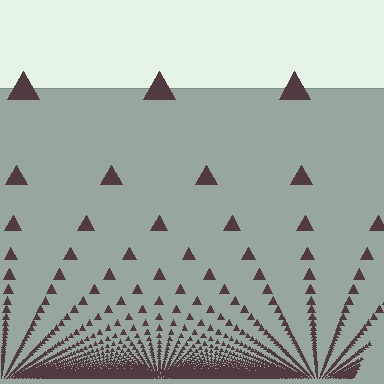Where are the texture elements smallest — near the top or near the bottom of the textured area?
Near the bottom.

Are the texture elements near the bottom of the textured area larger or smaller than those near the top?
Smaller. The gradient is inverted — elements near the bottom are smaller and denser.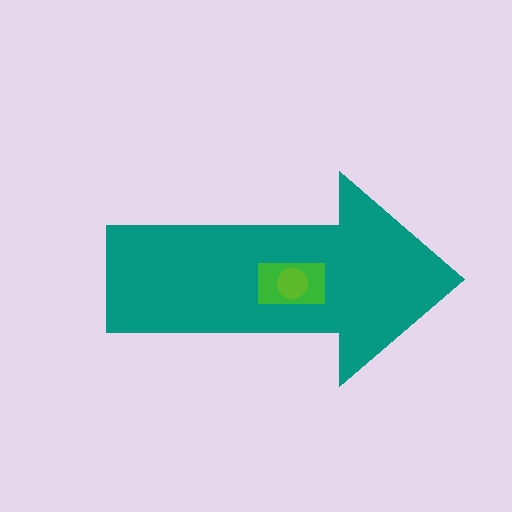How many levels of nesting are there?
3.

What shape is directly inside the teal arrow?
The green rectangle.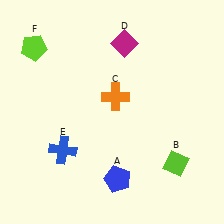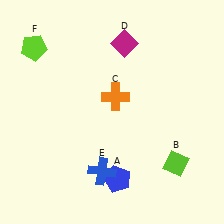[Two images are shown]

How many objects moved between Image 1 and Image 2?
1 object moved between the two images.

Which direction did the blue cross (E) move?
The blue cross (E) moved right.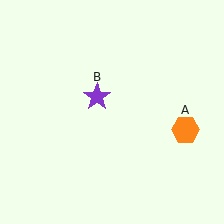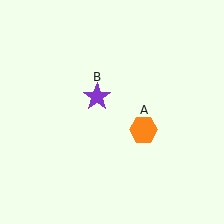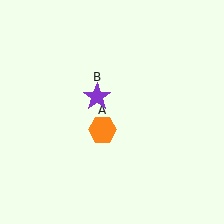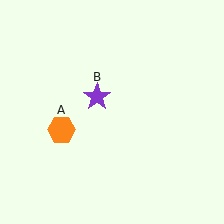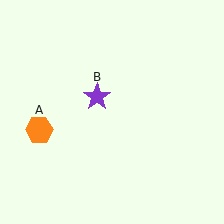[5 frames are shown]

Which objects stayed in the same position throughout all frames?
Purple star (object B) remained stationary.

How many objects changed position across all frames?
1 object changed position: orange hexagon (object A).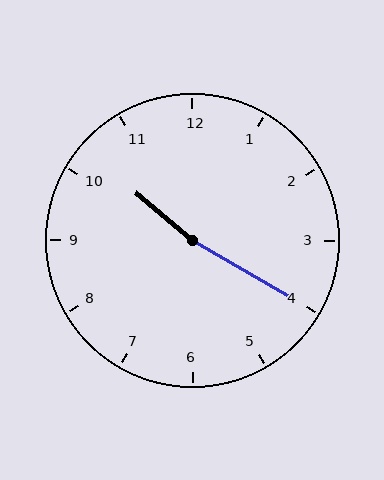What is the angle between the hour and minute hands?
Approximately 170 degrees.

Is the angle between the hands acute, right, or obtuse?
It is obtuse.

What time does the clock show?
10:20.